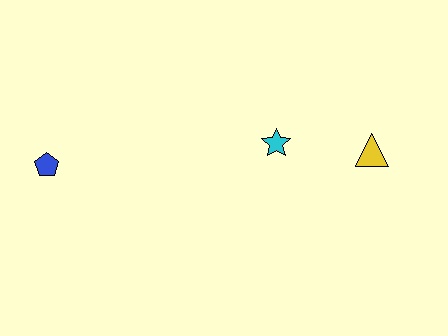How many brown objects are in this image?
There are no brown objects.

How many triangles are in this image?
There is 1 triangle.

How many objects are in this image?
There are 3 objects.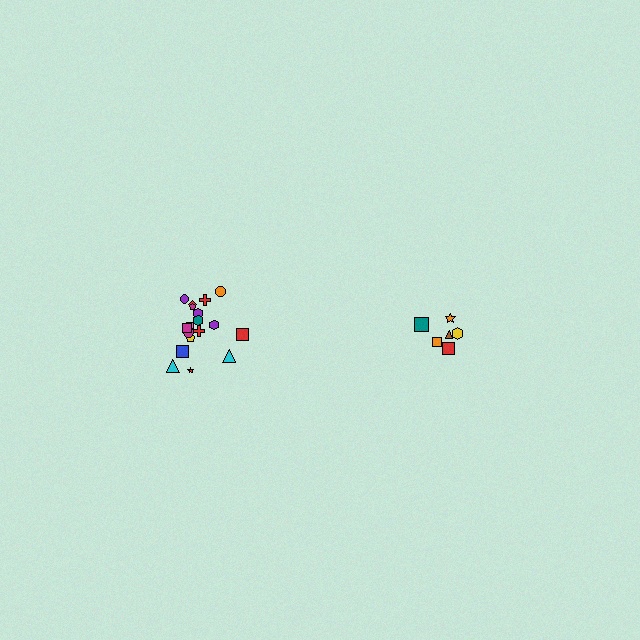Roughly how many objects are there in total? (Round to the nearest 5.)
Roughly 25 objects in total.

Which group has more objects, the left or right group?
The left group.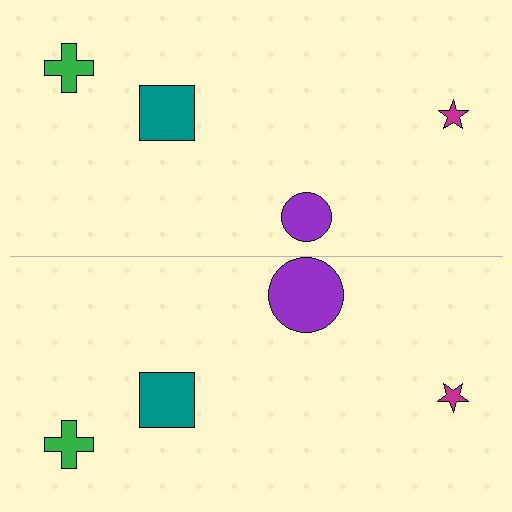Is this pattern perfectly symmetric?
No, the pattern is not perfectly symmetric. The purple circle on the bottom side has a different size than its mirror counterpart.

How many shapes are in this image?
There are 8 shapes in this image.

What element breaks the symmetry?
The purple circle on the bottom side has a different size than its mirror counterpart.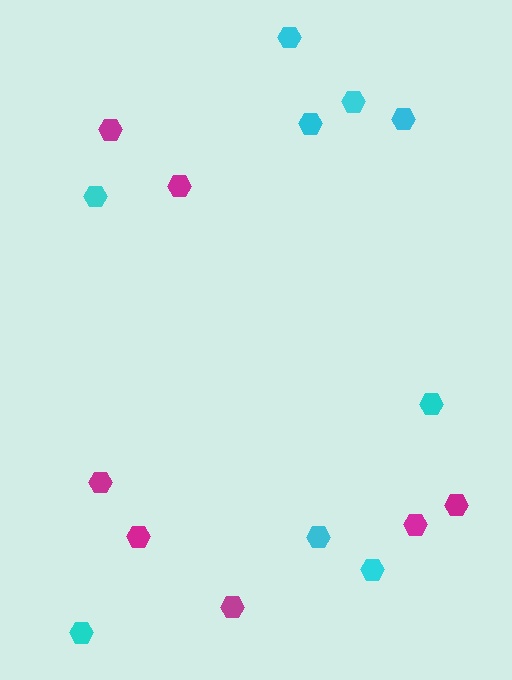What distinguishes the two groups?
There are 2 groups: one group of cyan hexagons (9) and one group of magenta hexagons (7).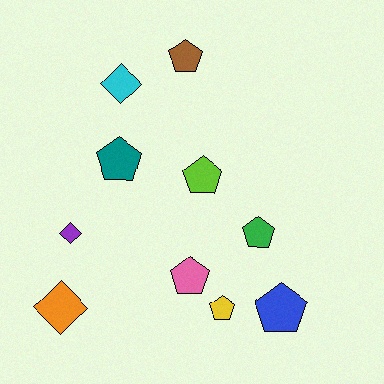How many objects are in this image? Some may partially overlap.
There are 10 objects.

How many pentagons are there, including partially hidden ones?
There are 7 pentagons.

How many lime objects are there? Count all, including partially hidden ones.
There is 1 lime object.